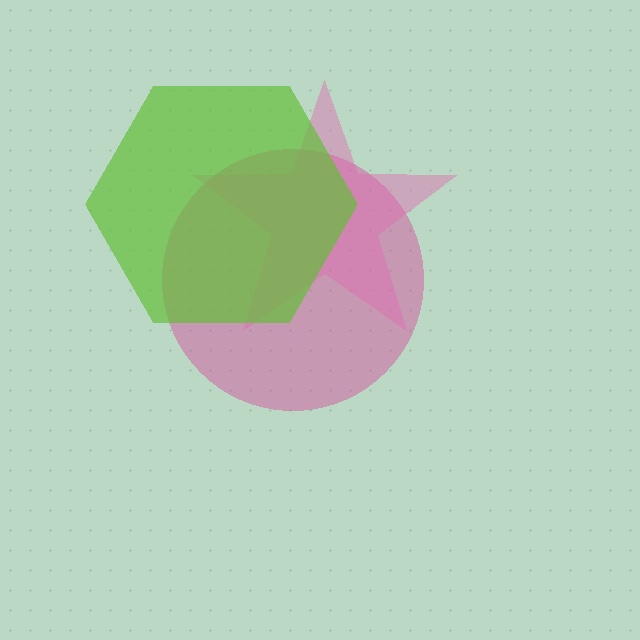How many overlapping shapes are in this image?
There are 3 overlapping shapes in the image.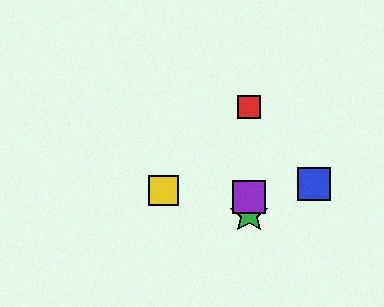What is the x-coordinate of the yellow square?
The yellow square is at x≈163.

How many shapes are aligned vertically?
3 shapes (the red square, the green star, the purple square) are aligned vertically.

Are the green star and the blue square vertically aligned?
No, the green star is at x≈249 and the blue square is at x≈314.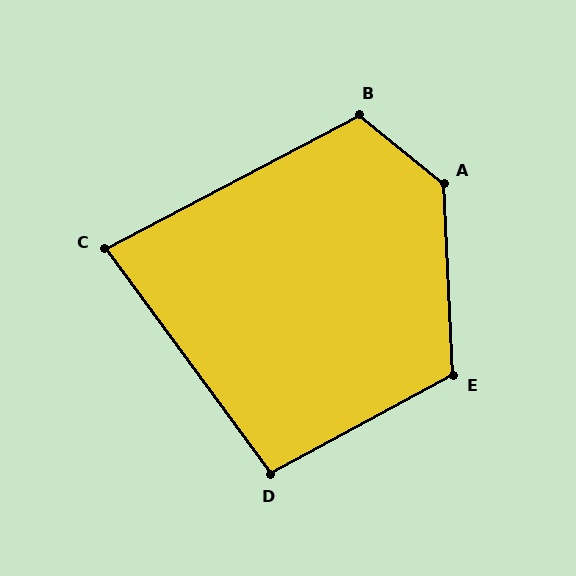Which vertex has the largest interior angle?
A, at approximately 132 degrees.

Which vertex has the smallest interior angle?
C, at approximately 82 degrees.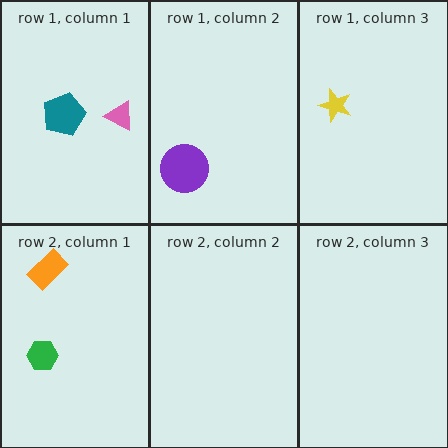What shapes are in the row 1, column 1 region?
The pink triangle, the teal pentagon.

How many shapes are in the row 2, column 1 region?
2.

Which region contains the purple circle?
The row 1, column 2 region.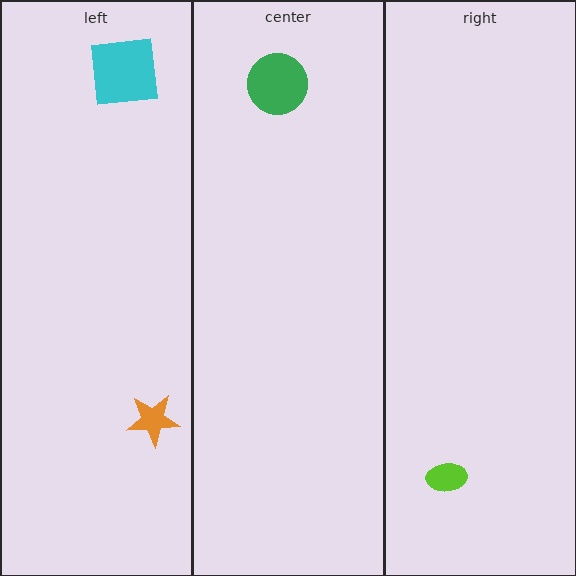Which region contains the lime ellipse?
The right region.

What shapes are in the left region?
The cyan square, the orange star.